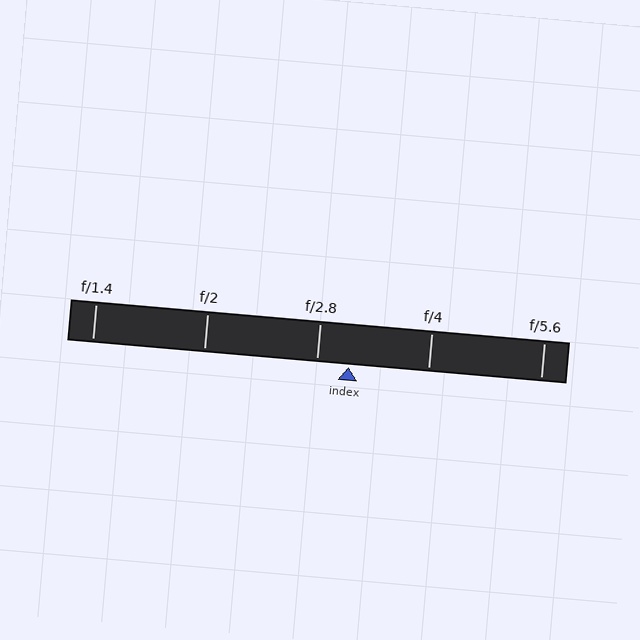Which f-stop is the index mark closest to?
The index mark is closest to f/2.8.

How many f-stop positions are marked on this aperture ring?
There are 5 f-stop positions marked.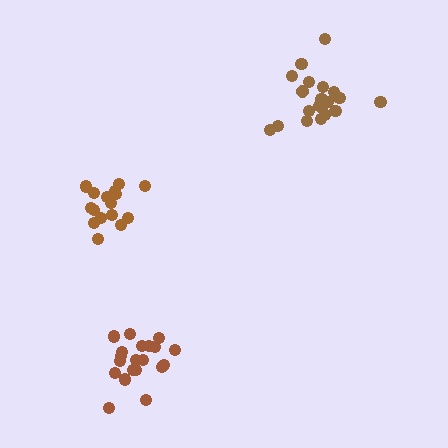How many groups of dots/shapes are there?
There are 3 groups.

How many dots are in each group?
Group 1: 20 dots, Group 2: 16 dots, Group 3: 20 dots (56 total).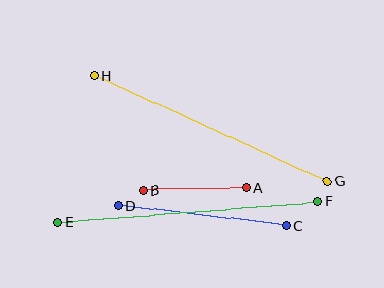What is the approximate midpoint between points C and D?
The midpoint is at approximately (202, 216) pixels.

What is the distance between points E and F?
The distance is approximately 260 pixels.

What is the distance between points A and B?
The distance is approximately 103 pixels.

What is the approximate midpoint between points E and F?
The midpoint is at approximately (188, 212) pixels.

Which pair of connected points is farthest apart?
Points E and F are farthest apart.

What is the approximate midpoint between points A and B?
The midpoint is at approximately (194, 189) pixels.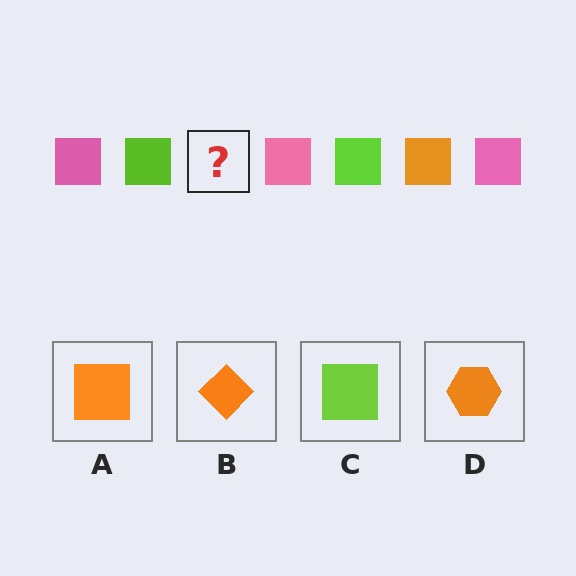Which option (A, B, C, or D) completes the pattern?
A.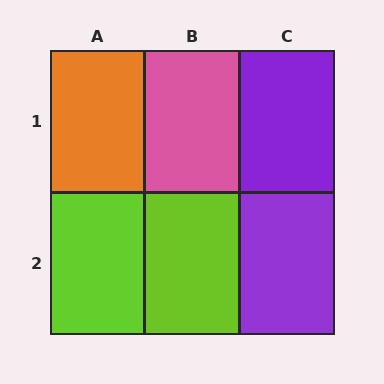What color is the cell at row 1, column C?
Purple.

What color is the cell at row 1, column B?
Pink.